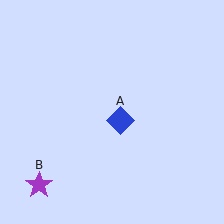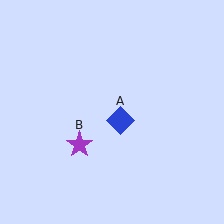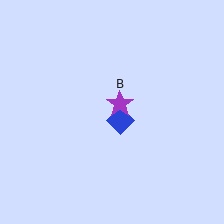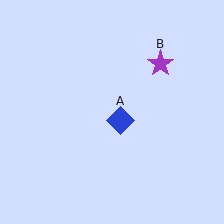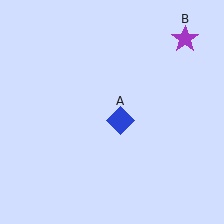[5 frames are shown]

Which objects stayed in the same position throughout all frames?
Blue diamond (object A) remained stationary.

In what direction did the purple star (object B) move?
The purple star (object B) moved up and to the right.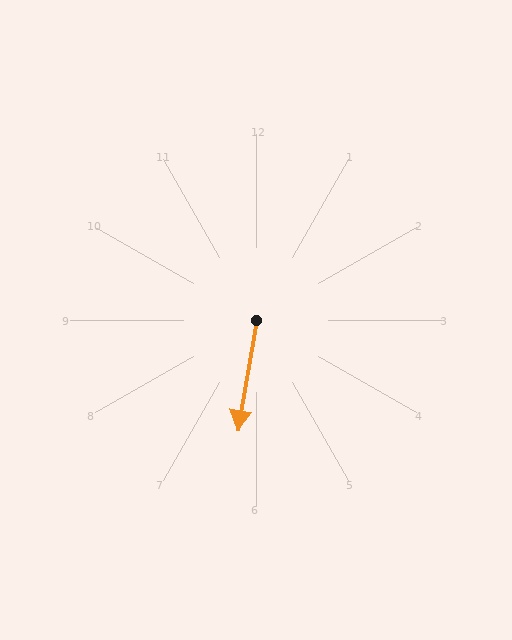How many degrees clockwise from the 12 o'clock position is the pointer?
Approximately 189 degrees.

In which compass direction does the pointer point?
South.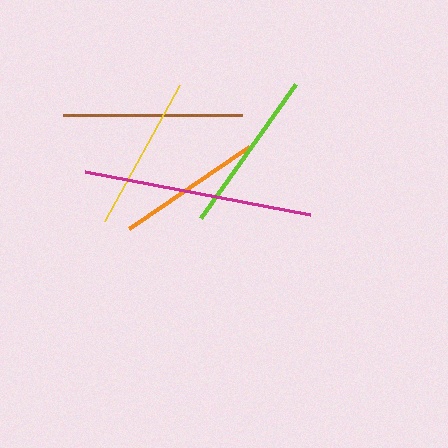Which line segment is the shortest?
The orange line is the shortest at approximately 145 pixels.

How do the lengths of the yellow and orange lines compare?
The yellow and orange lines are approximately the same length.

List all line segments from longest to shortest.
From longest to shortest: magenta, brown, lime, yellow, orange.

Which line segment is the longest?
The magenta line is the longest at approximately 229 pixels.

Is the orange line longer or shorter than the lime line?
The lime line is longer than the orange line.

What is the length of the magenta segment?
The magenta segment is approximately 229 pixels long.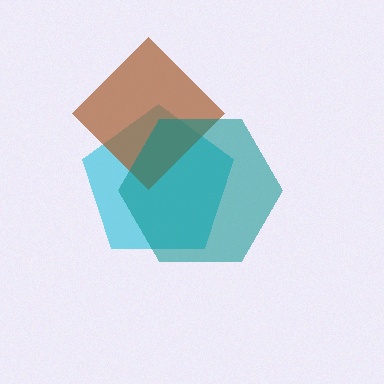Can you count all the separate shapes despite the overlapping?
Yes, there are 3 separate shapes.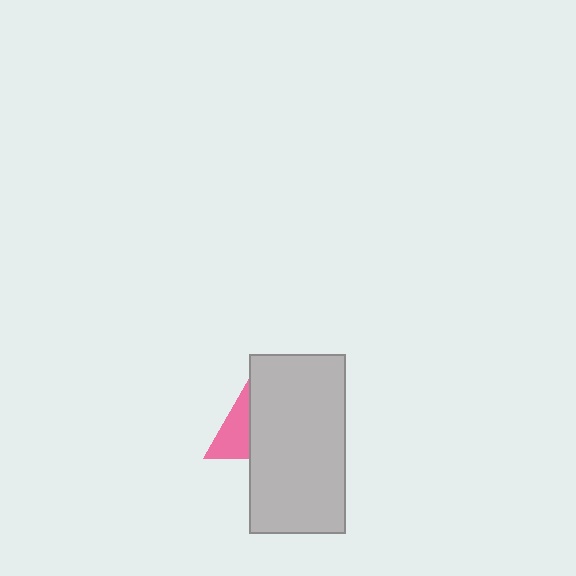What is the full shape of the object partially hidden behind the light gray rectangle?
The partially hidden object is a pink triangle.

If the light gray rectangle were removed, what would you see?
You would see the complete pink triangle.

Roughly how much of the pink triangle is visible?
A small part of it is visible (roughly 41%).